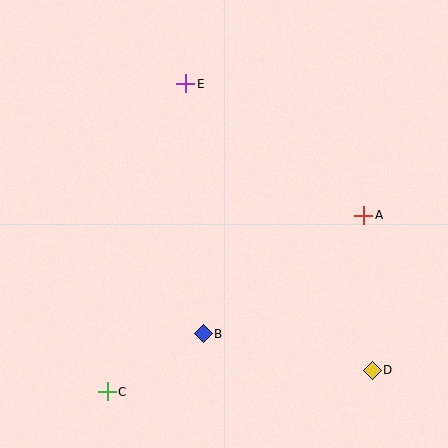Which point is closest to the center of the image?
Point B at (203, 334) is closest to the center.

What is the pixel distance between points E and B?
The distance between E and B is 251 pixels.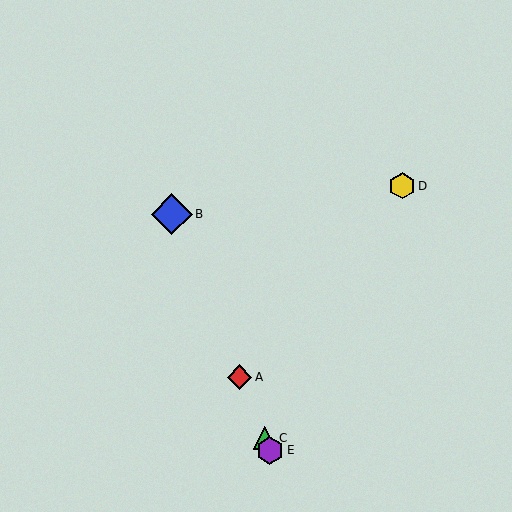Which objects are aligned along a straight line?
Objects A, B, C, E are aligned along a straight line.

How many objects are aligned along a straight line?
4 objects (A, B, C, E) are aligned along a straight line.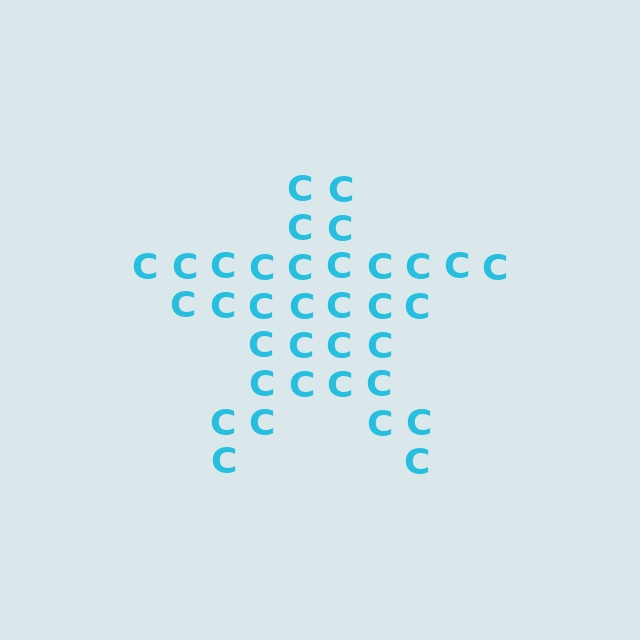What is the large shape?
The large shape is a star.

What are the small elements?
The small elements are letter C's.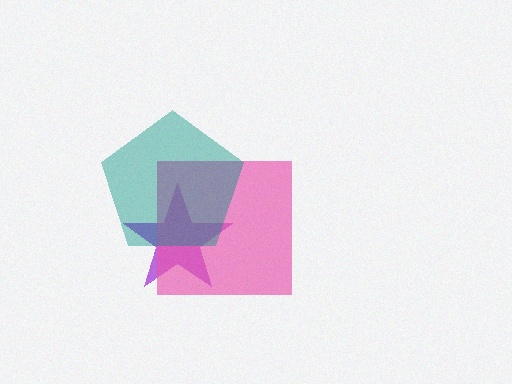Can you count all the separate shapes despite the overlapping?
Yes, there are 3 separate shapes.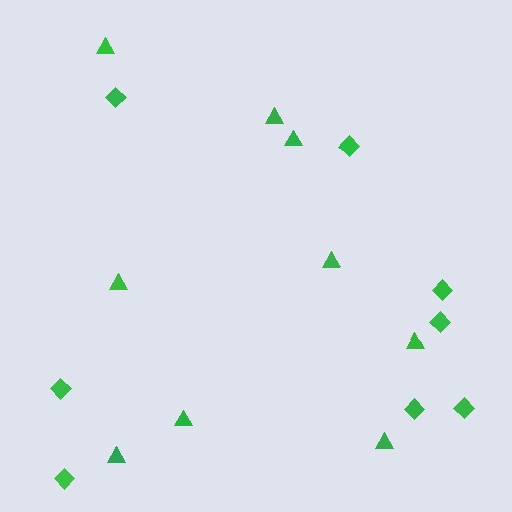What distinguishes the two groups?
There are 2 groups: one group of triangles (9) and one group of diamonds (8).